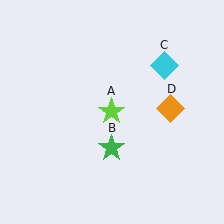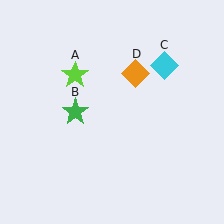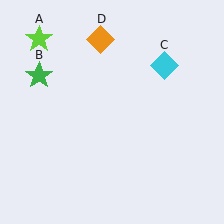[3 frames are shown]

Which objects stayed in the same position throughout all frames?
Cyan diamond (object C) remained stationary.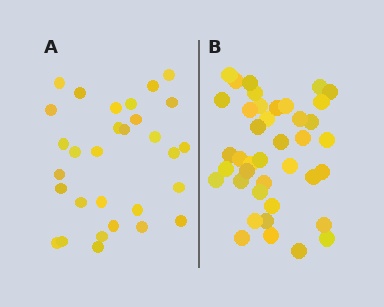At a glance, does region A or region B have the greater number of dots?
Region B (the right region) has more dots.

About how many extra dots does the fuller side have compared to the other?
Region B has roughly 10 or so more dots than region A.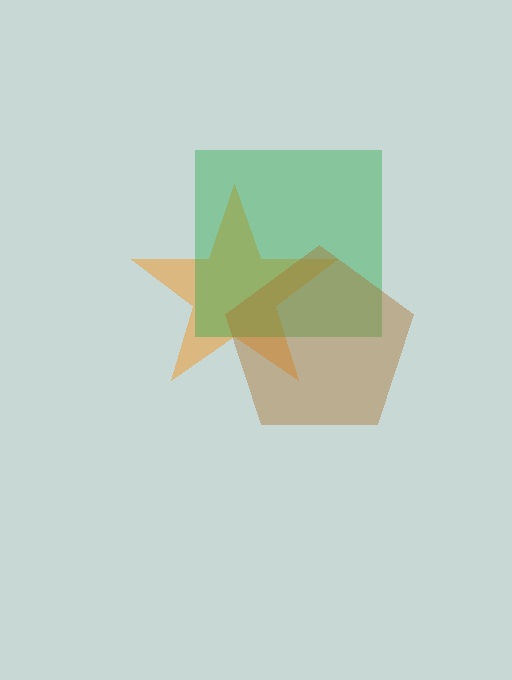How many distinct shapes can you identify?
There are 3 distinct shapes: an orange star, a green square, a brown pentagon.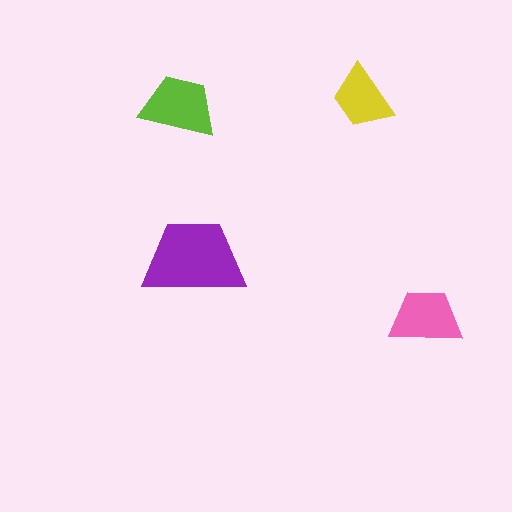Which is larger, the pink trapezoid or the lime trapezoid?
The lime one.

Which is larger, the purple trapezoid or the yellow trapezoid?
The purple one.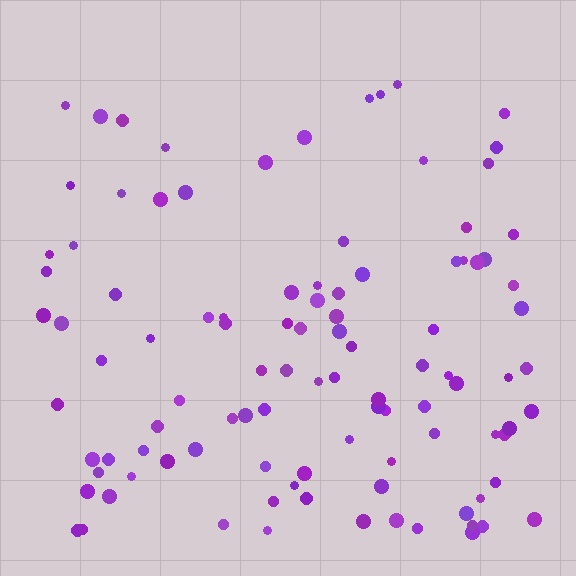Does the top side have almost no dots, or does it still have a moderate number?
Still a moderate number, just noticeably fewer than the bottom.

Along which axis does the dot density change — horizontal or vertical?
Vertical.